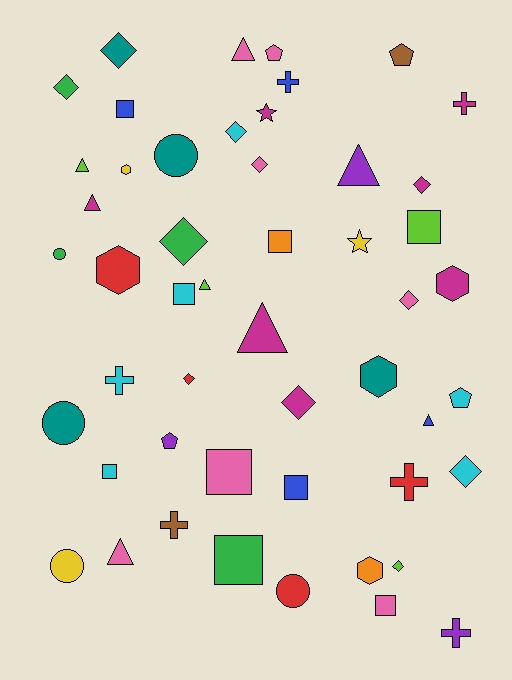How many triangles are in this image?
There are 8 triangles.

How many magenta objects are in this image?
There are 7 magenta objects.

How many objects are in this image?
There are 50 objects.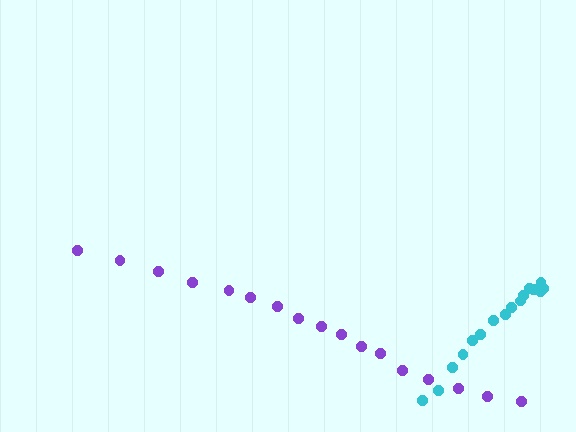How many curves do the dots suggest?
There are 2 distinct paths.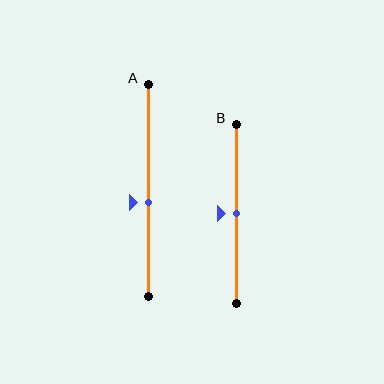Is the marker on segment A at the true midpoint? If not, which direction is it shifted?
No, the marker on segment A is shifted downward by about 6% of the segment length.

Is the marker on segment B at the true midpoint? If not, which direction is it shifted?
Yes, the marker on segment B is at the true midpoint.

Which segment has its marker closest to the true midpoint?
Segment B has its marker closest to the true midpoint.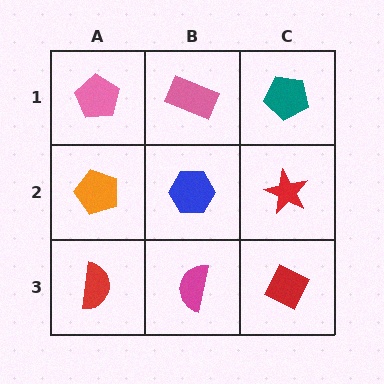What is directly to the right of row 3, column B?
A red diamond.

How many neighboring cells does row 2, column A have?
3.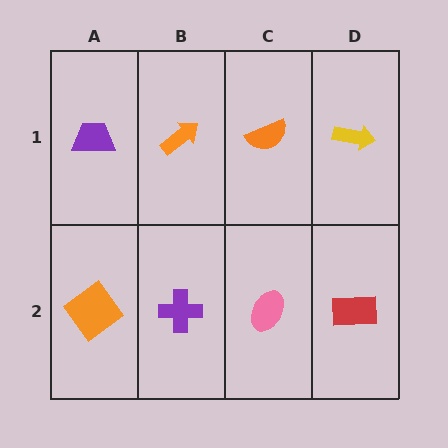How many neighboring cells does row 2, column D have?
2.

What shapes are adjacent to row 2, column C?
An orange semicircle (row 1, column C), a purple cross (row 2, column B), a red rectangle (row 2, column D).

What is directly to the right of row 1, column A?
An orange arrow.